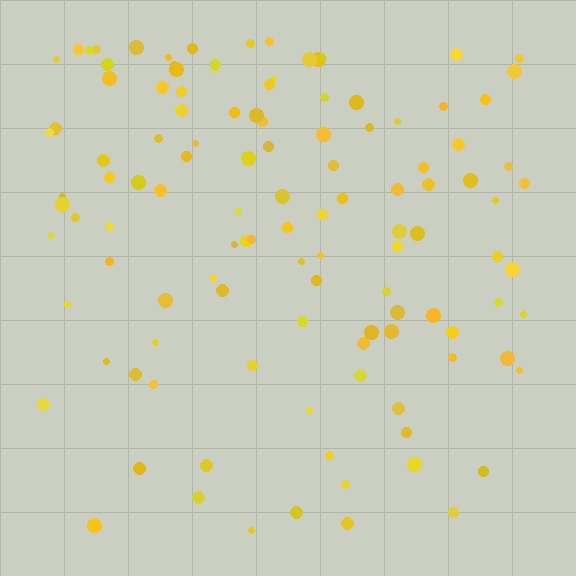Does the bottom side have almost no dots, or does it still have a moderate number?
Still a moderate number, just noticeably fewer than the top.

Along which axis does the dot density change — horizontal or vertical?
Vertical.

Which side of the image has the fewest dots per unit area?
The bottom.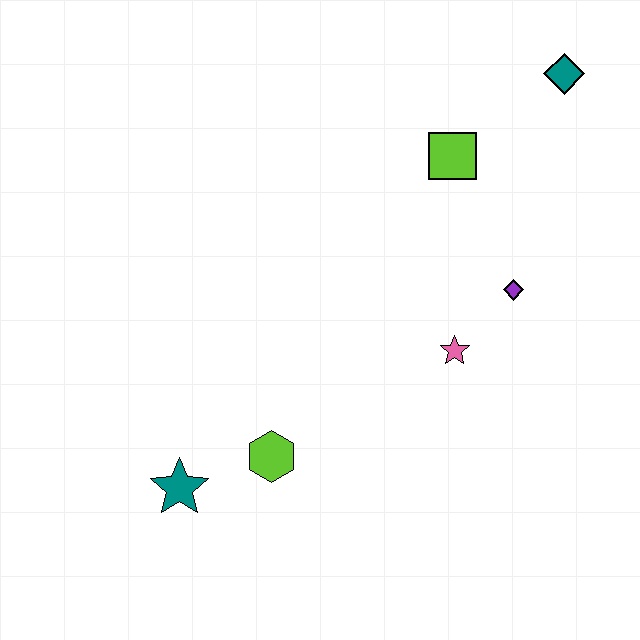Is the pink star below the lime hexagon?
No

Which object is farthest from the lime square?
The teal star is farthest from the lime square.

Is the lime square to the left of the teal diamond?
Yes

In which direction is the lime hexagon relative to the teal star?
The lime hexagon is to the right of the teal star.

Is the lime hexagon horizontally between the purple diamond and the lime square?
No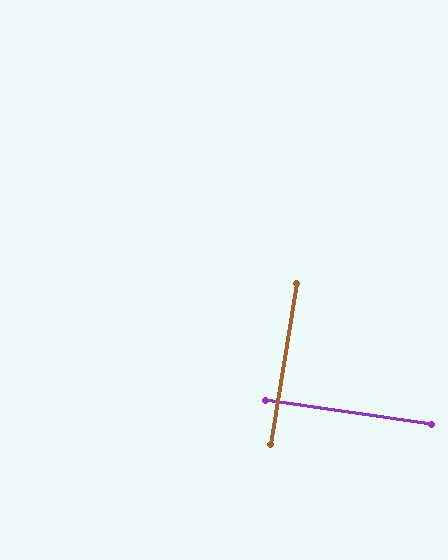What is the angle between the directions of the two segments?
Approximately 89 degrees.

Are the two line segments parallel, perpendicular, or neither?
Perpendicular — they meet at approximately 89°.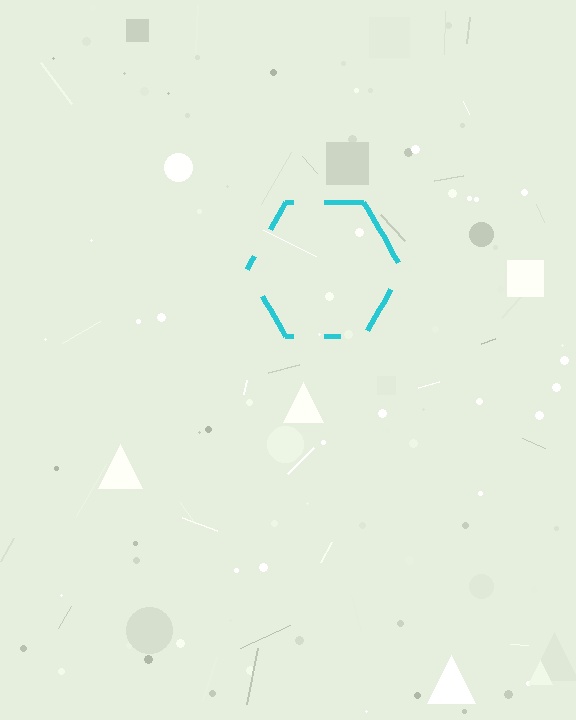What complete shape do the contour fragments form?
The contour fragments form a hexagon.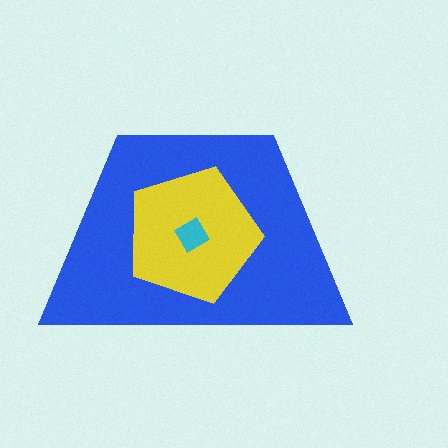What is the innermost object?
The cyan diamond.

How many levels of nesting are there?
3.